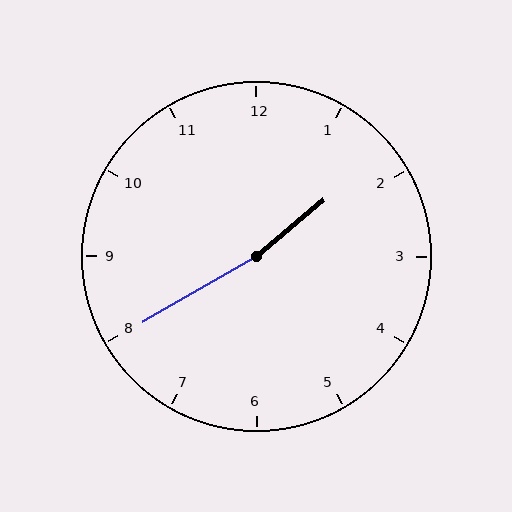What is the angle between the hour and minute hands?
Approximately 170 degrees.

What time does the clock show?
1:40.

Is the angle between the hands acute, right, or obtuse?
It is obtuse.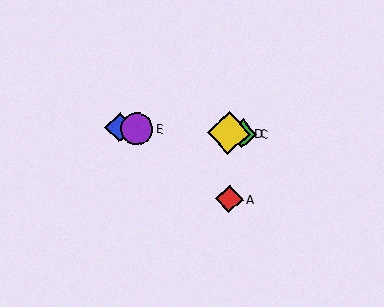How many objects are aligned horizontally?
4 objects (B, C, D, E) are aligned horizontally.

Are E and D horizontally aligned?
Yes, both are at y≈128.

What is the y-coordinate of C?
Object C is at y≈134.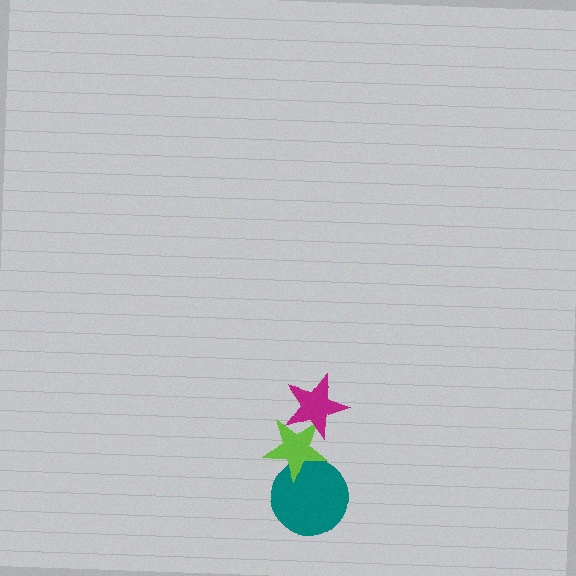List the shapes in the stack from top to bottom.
From top to bottom: the magenta star, the lime star, the teal circle.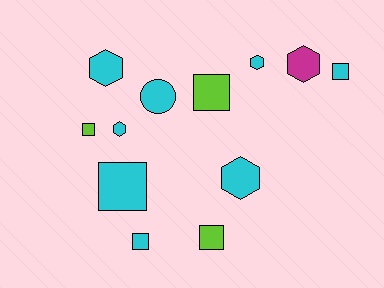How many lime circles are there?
There are no lime circles.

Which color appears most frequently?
Cyan, with 8 objects.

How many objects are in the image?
There are 12 objects.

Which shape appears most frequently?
Square, with 6 objects.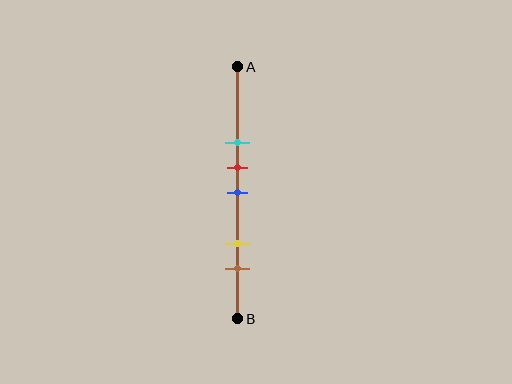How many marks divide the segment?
There are 5 marks dividing the segment.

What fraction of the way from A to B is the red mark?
The red mark is approximately 40% (0.4) of the way from A to B.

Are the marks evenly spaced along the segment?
No, the marks are not evenly spaced.